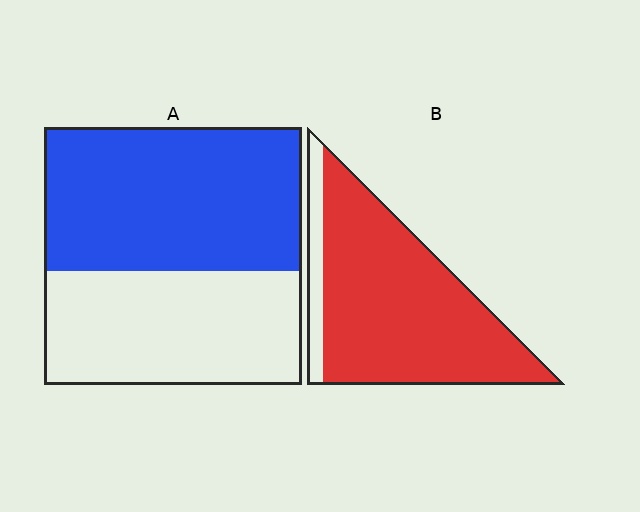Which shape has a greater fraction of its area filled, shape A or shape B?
Shape B.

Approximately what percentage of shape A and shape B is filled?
A is approximately 55% and B is approximately 90%.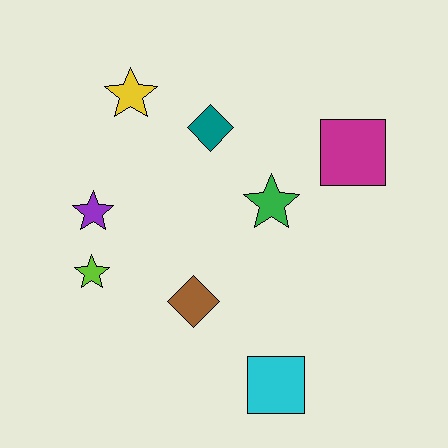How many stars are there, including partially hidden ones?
There are 4 stars.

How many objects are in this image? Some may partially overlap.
There are 8 objects.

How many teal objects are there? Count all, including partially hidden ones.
There is 1 teal object.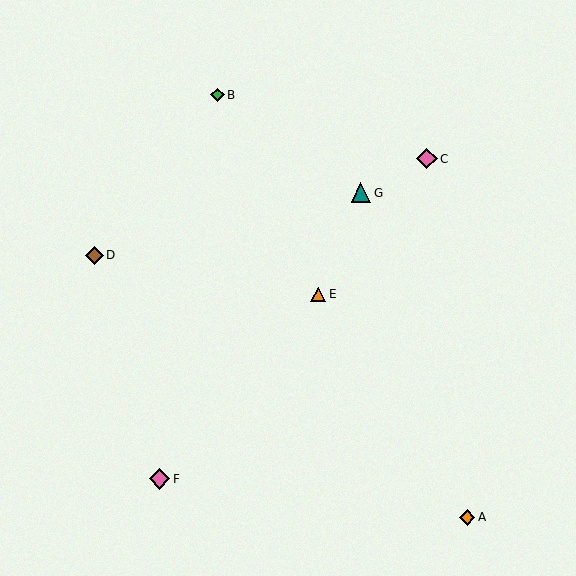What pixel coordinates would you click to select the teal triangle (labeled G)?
Click at (361, 193) to select the teal triangle G.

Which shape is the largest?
The pink diamond (labeled F) is the largest.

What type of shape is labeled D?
Shape D is a brown diamond.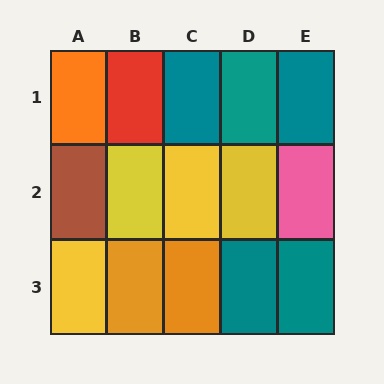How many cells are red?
1 cell is red.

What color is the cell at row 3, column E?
Teal.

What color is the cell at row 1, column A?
Orange.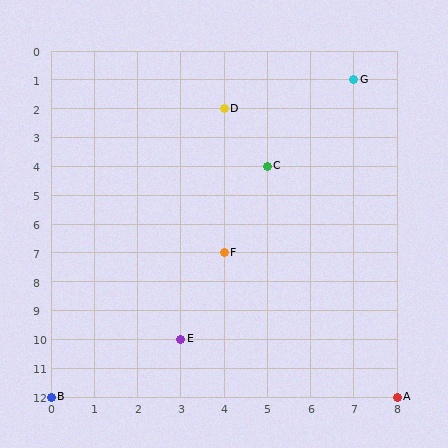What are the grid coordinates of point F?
Point F is at grid coordinates (4, 7).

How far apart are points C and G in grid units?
Points C and G are 2 columns and 3 rows apart (about 3.6 grid units diagonally).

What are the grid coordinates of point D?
Point D is at grid coordinates (4, 2).